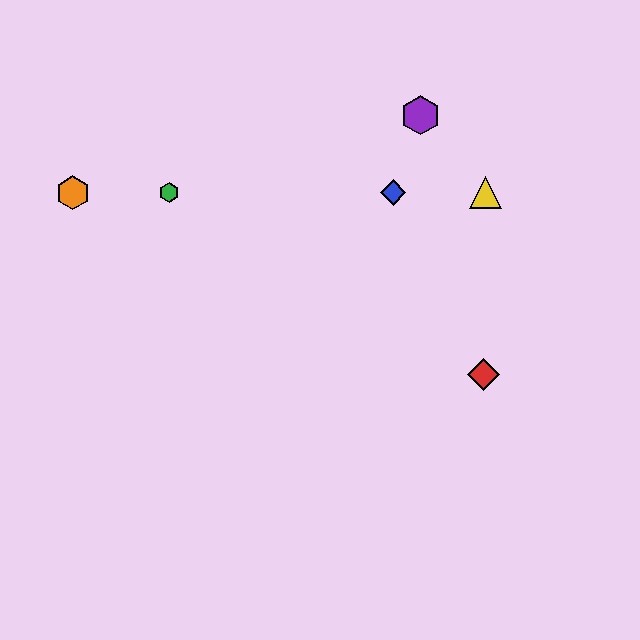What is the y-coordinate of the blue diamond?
The blue diamond is at y≈193.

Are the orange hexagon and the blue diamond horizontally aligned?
Yes, both are at y≈193.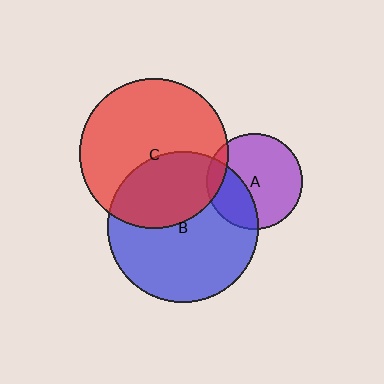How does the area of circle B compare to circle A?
Approximately 2.5 times.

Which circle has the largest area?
Circle B (blue).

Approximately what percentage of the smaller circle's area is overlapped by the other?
Approximately 10%.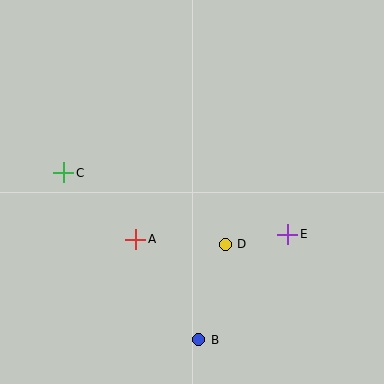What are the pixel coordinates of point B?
Point B is at (199, 340).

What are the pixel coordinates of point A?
Point A is at (136, 239).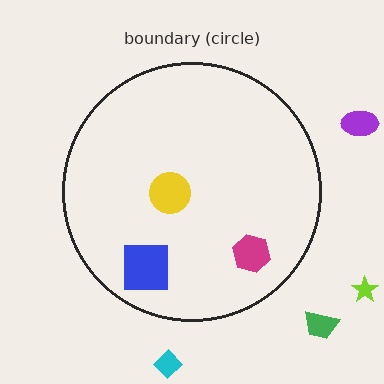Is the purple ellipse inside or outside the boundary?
Outside.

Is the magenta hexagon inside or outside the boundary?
Inside.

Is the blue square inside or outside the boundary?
Inside.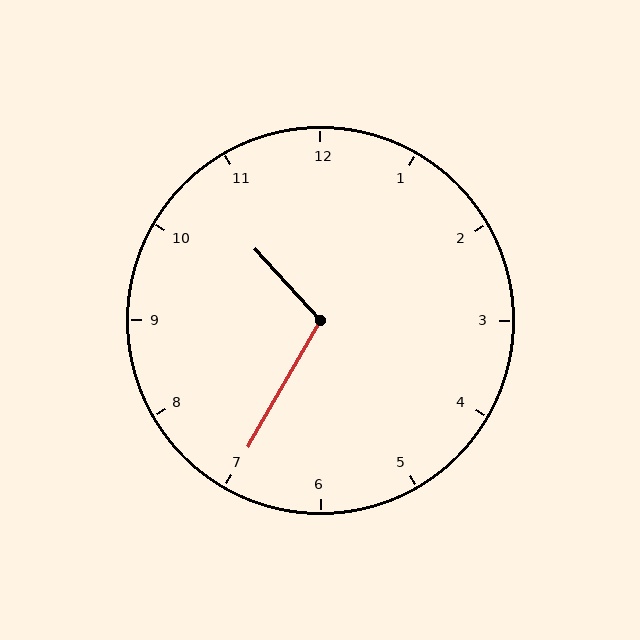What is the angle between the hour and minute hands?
Approximately 108 degrees.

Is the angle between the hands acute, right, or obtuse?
It is obtuse.